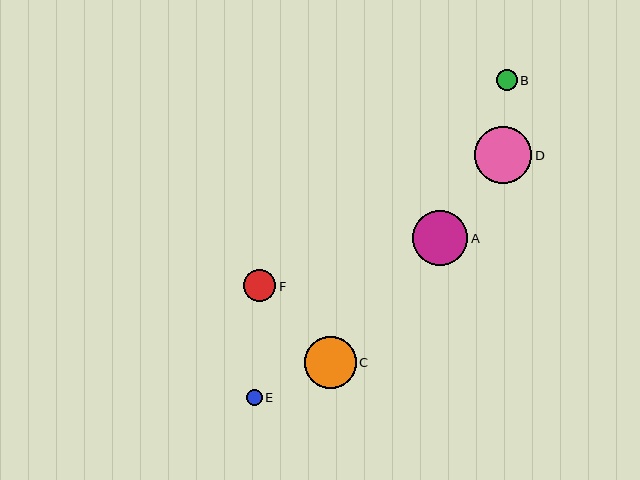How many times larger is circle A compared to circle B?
Circle A is approximately 2.6 times the size of circle B.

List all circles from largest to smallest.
From largest to smallest: D, A, C, F, B, E.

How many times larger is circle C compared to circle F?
Circle C is approximately 1.6 times the size of circle F.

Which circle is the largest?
Circle D is the largest with a size of approximately 57 pixels.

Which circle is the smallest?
Circle E is the smallest with a size of approximately 16 pixels.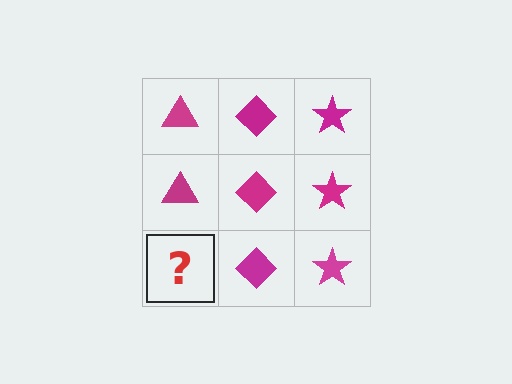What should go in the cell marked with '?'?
The missing cell should contain a magenta triangle.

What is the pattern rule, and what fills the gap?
The rule is that each column has a consistent shape. The gap should be filled with a magenta triangle.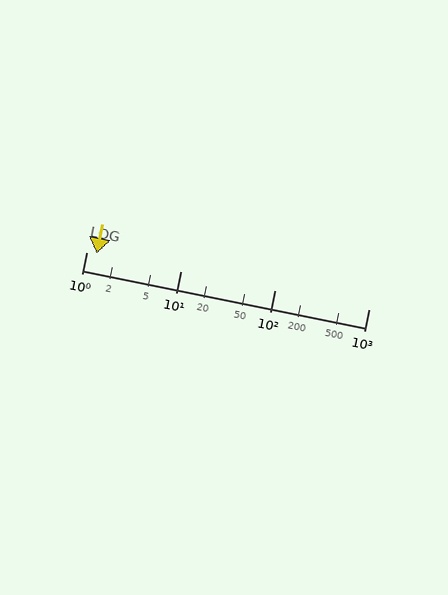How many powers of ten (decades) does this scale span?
The scale spans 3 decades, from 1 to 1000.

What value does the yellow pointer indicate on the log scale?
The pointer indicates approximately 1.3.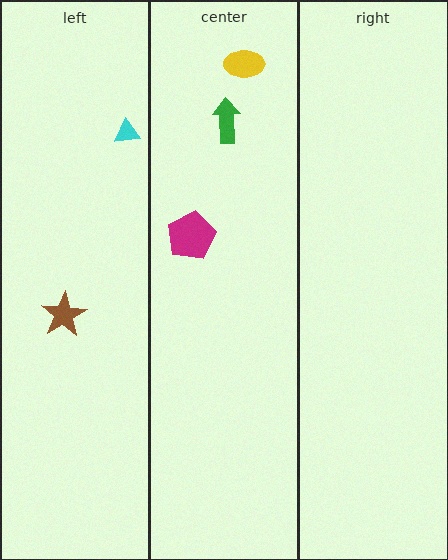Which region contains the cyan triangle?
The left region.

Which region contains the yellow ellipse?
The center region.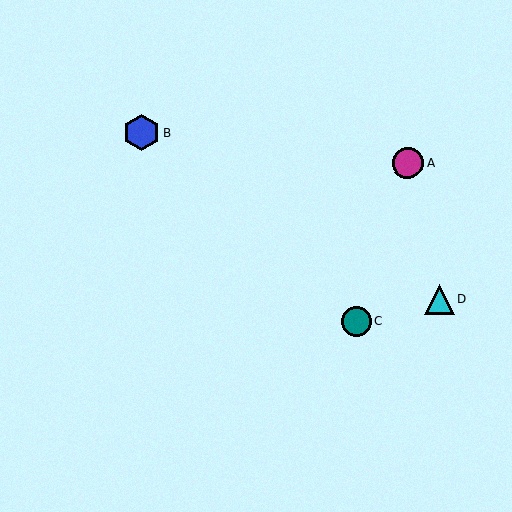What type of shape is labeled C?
Shape C is a teal circle.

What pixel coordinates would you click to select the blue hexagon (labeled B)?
Click at (141, 133) to select the blue hexagon B.